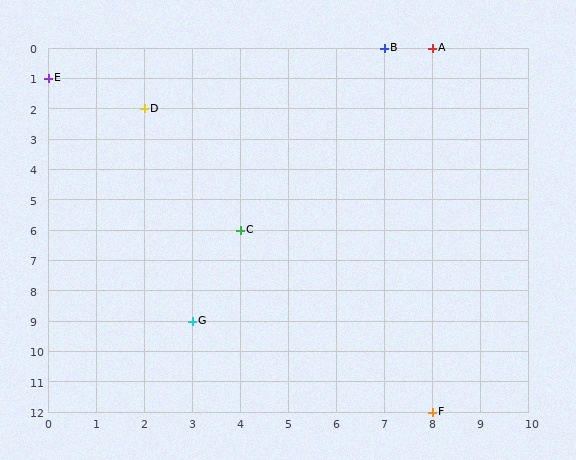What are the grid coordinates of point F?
Point F is at grid coordinates (8, 12).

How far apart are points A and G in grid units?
Points A and G are 5 columns and 9 rows apart (about 10.3 grid units diagonally).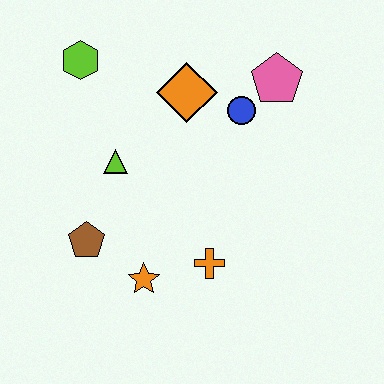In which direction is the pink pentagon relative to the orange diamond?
The pink pentagon is to the right of the orange diamond.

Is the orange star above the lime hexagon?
No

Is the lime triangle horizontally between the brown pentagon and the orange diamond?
Yes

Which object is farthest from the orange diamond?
The orange star is farthest from the orange diamond.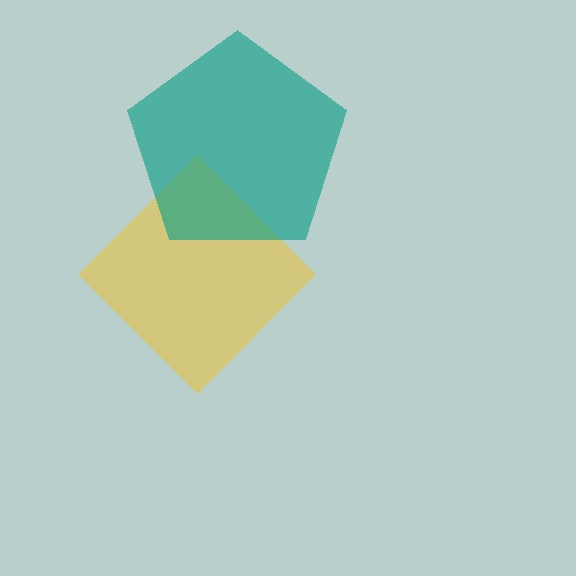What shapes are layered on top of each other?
The layered shapes are: a yellow diamond, a teal pentagon.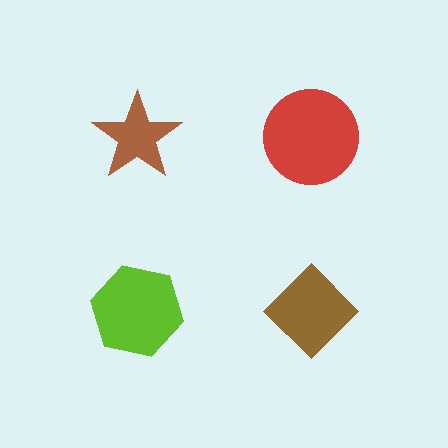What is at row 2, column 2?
A brown diamond.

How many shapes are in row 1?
2 shapes.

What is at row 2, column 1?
A lime hexagon.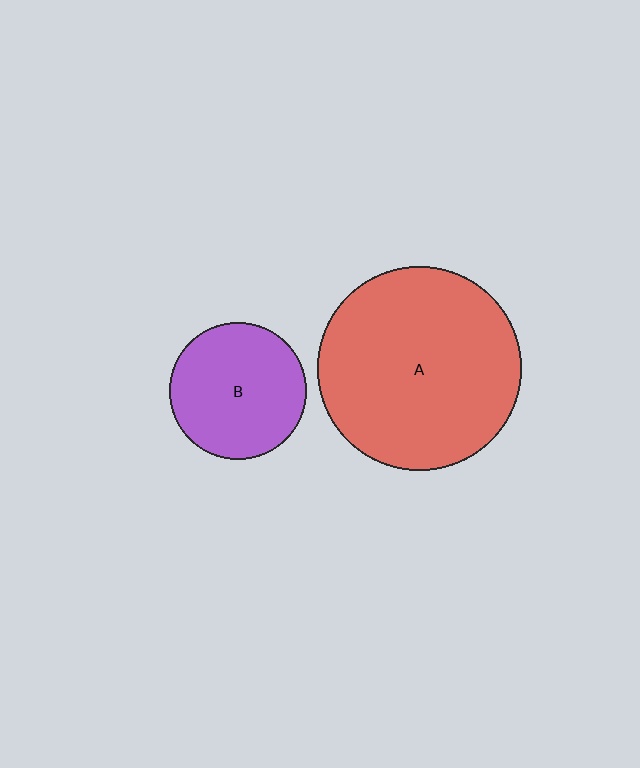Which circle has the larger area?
Circle A (red).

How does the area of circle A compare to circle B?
Approximately 2.2 times.